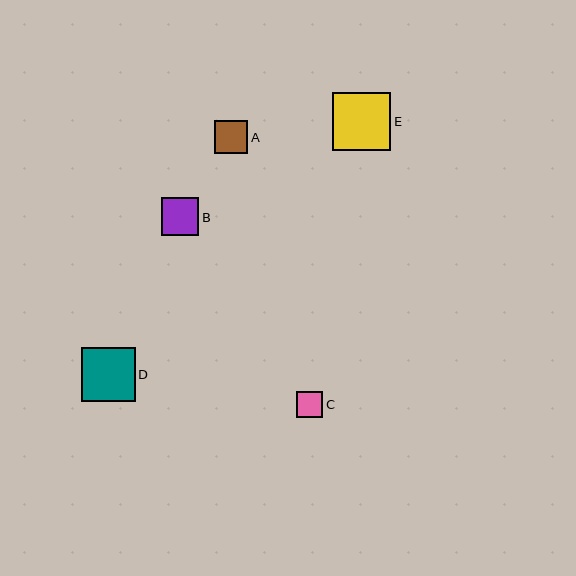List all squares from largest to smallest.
From largest to smallest: E, D, B, A, C.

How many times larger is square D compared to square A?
Square D is approximately 1.6 times the size of square A.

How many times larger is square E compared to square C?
Square E is approximately 2.2 times the size of square C.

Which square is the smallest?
Square C is the smallest with a size of approximately 27 pixels.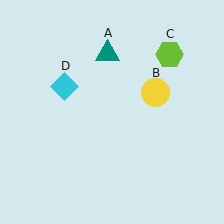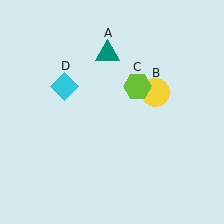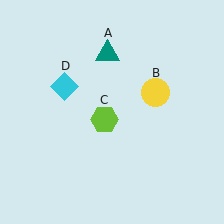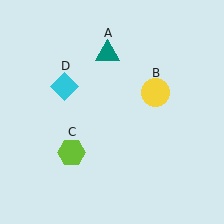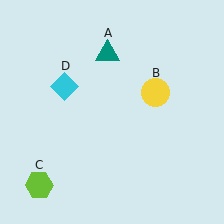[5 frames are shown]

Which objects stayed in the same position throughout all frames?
Teal triangle (object A) and yellow circle (object B) and cyan diamond (object D) remained stationary.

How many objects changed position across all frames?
1 object changed position: lime hexagon (object C).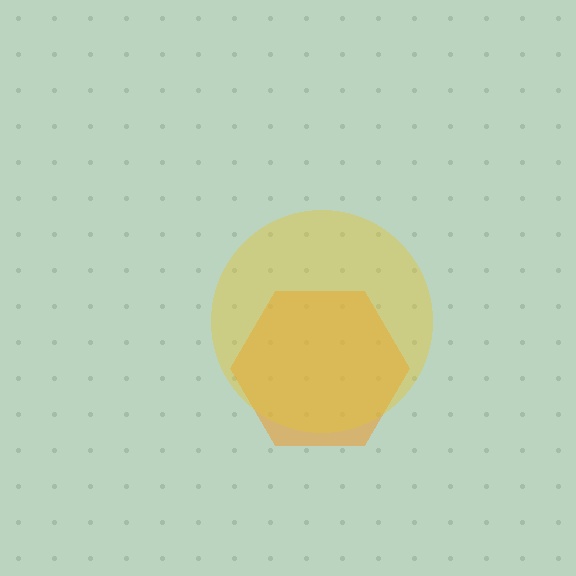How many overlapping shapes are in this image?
There are 2 overlapping shapes in the image.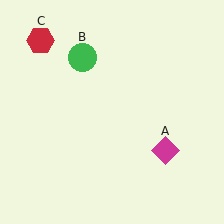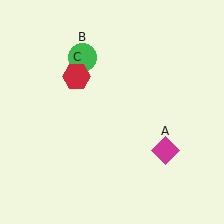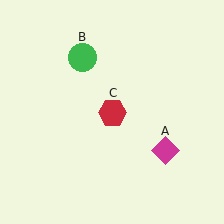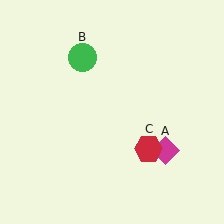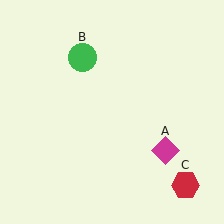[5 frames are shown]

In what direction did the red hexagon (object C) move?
The red hexagon (object C) moved down and to the right.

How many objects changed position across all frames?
1 object changed position: red hexagon (object C).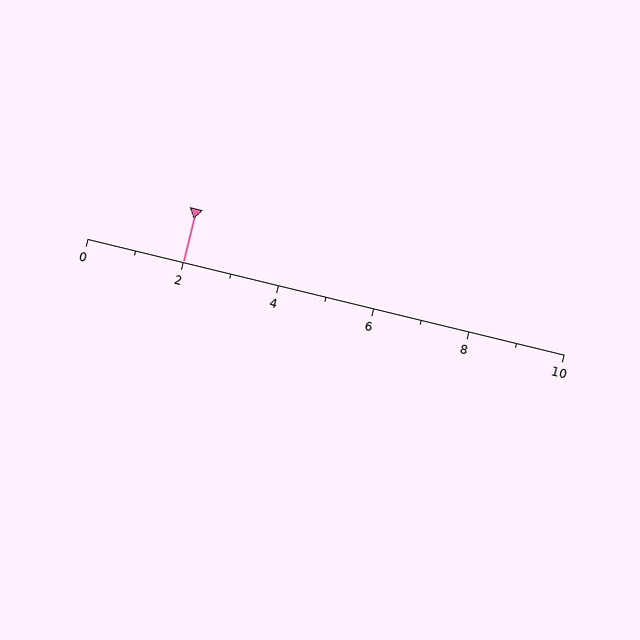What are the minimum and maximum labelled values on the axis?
The axis runs from 0 to 10.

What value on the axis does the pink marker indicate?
The marker indicates approximately 2.